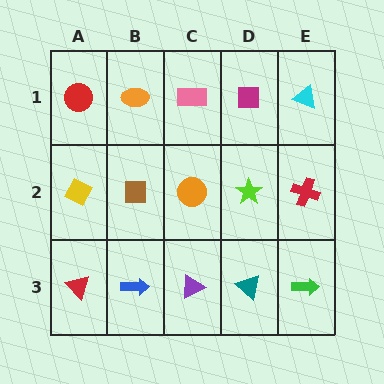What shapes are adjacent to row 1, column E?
A red cross (row 2, column E), a magenta square (row 1, column D).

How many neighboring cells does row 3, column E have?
2.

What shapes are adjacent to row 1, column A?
A yellow diamond (row 2, column A), an orange ellipse (row 1, column B).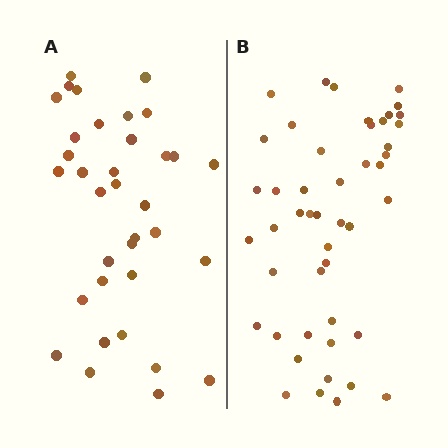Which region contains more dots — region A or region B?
Region B (the right region) has more dots.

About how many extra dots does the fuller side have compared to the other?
Region B has roughly 12 or so more dots than region A.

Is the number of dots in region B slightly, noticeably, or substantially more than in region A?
Region B has noticeably more, but not dramatically so. The ratio is roughly 1.3 to 1.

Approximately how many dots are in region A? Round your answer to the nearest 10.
About 40 dots. (The exact count is 35, which rounds to 40.)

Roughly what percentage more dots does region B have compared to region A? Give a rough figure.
About 35% more.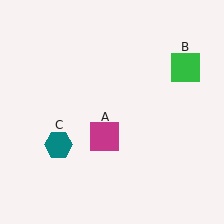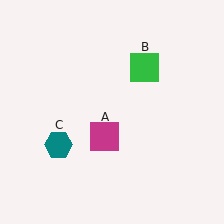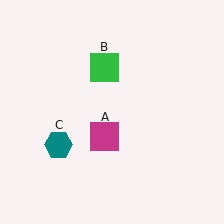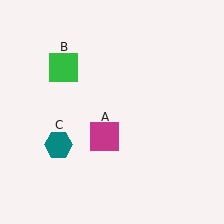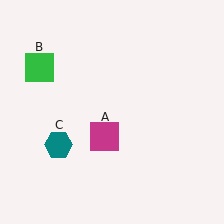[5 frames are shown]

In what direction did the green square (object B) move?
The green square (object B) moved left.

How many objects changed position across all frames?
1 object changed position: green square (object B).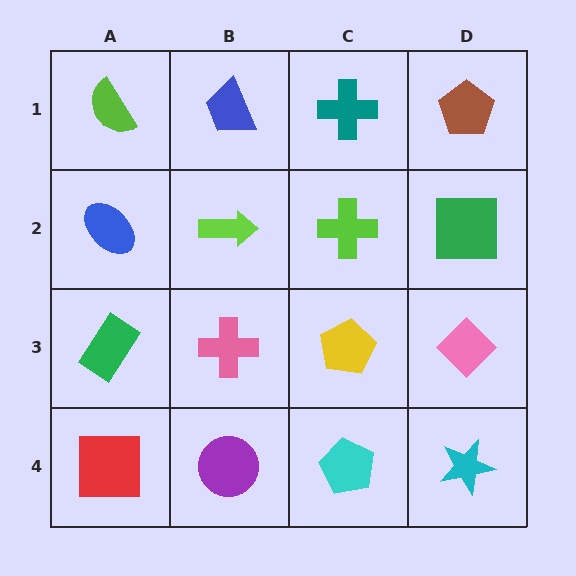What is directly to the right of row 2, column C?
A green square.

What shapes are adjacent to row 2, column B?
A blue trapezoid (row 1, column B), a pink cross (row 3, column B), a blue ellipse (row 2, column A), a lime cross (row 2, column C).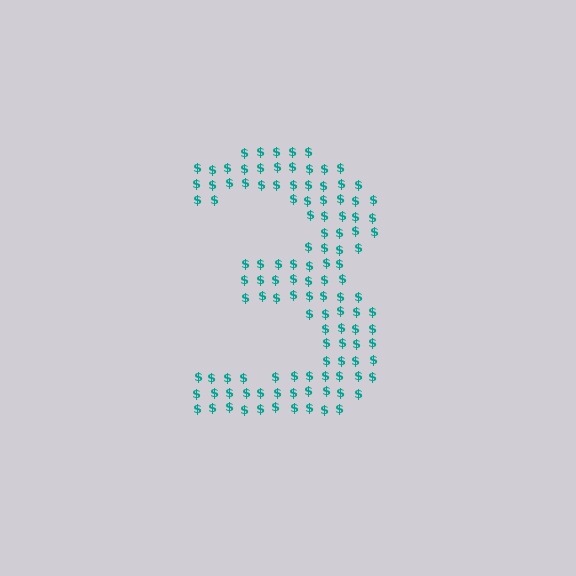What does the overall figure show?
The overall figure shows the digit 3.